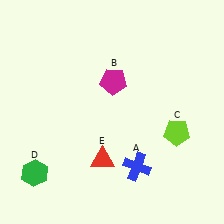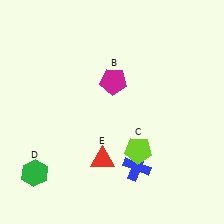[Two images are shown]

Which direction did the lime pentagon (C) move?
The lime pentagon (C) moved left.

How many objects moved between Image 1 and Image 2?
1 object moved between the two images.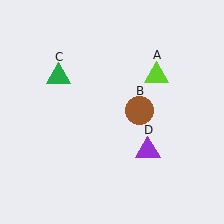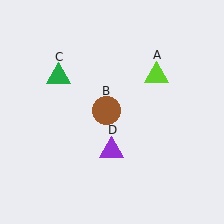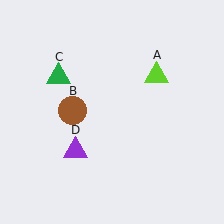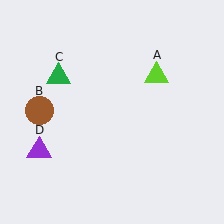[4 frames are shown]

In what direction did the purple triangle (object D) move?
The purple triangle (object D) moved left.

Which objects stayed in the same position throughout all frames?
Lime triangle (object A) and green triangle (object C) remained stationary.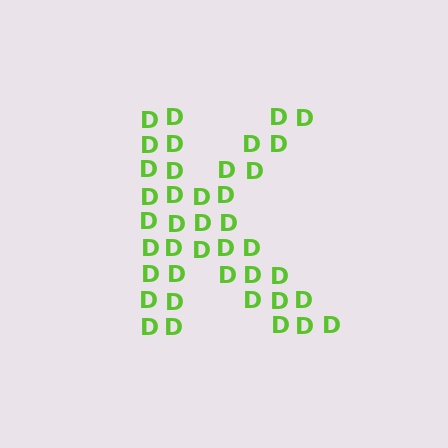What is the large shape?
The large shape is the letter K.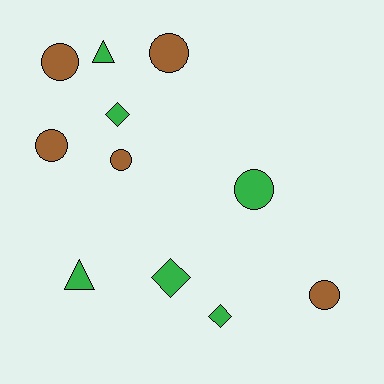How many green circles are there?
There is 1 green circle.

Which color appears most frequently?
Green, with 6 objects.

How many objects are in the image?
There are 11 objects.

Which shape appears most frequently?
Circle, with 6 objects.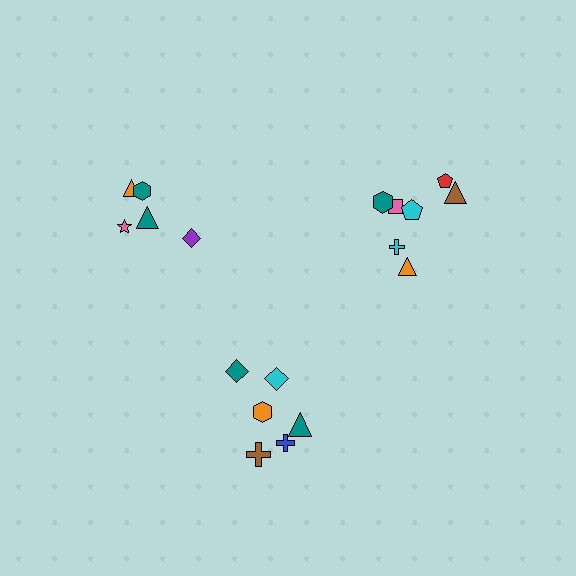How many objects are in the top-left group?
There are 5 objects.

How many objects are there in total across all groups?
There are 18 objects.